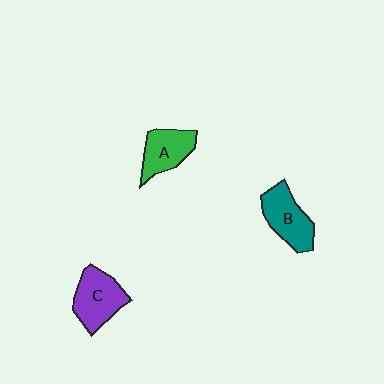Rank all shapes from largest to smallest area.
From largest to smallest: C (purple), B (teal), A (green).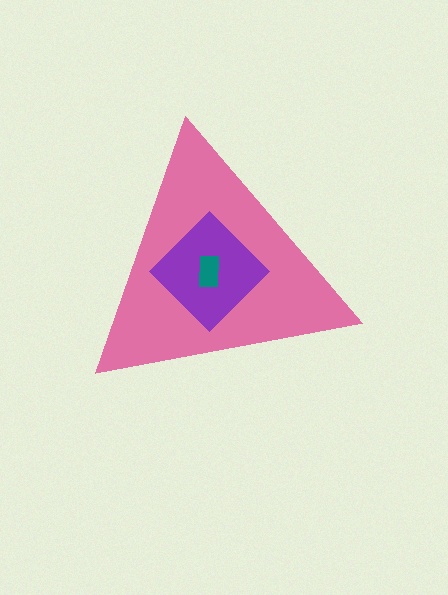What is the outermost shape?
The pink triangle.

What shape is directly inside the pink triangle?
The purple diamond.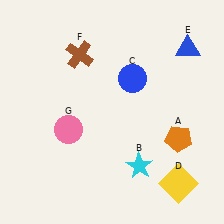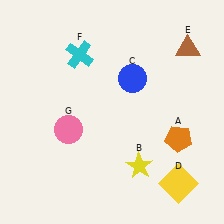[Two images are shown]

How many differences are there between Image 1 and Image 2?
There are 3 differences between the two images.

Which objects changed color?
B changed from cyan to yellow. E changed from blue to brown. F changed from brown to cyan.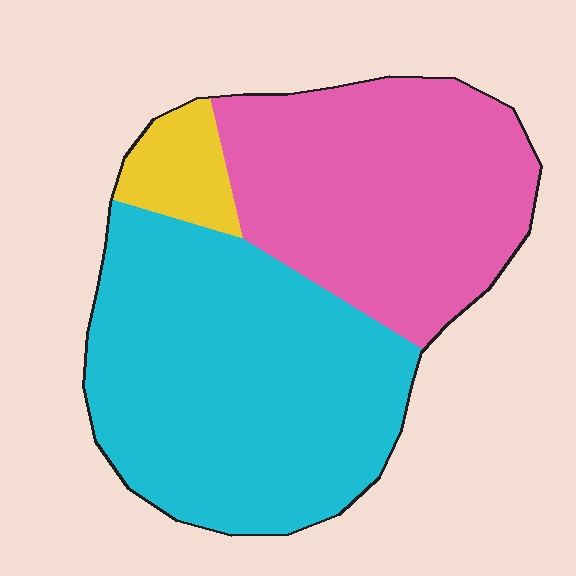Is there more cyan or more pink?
Cyan.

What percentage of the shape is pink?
Pink covers roughly 40% of the shape.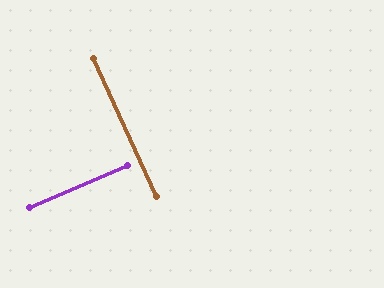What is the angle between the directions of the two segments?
Approximately 89 degrees.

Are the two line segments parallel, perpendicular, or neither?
Perpendicular — they meet at approximately 89°.